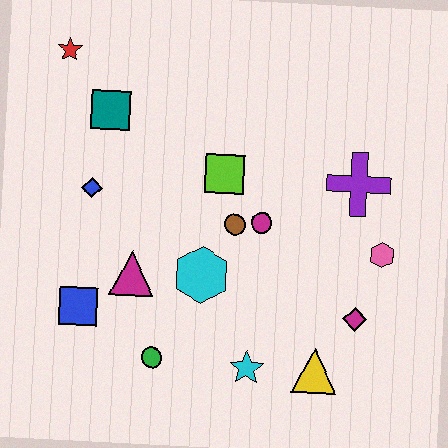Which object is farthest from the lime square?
The yellow triangle is farthest from the lime square.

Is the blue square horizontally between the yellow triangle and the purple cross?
No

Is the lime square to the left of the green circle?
No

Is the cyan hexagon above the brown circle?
No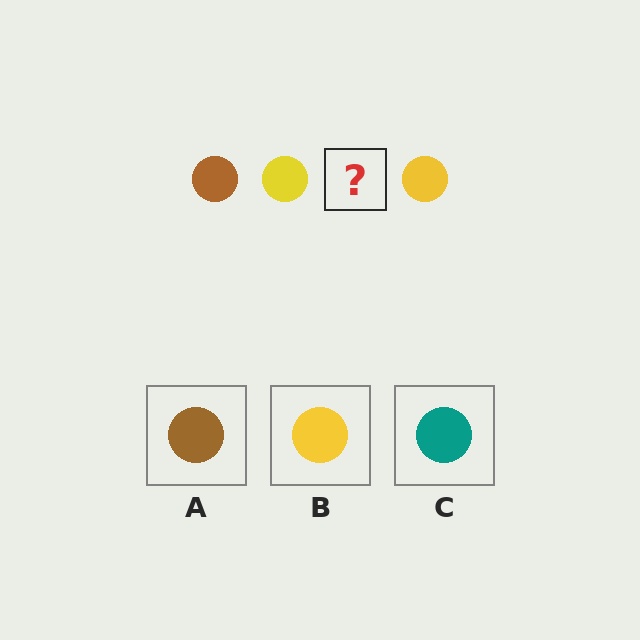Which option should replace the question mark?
Option A.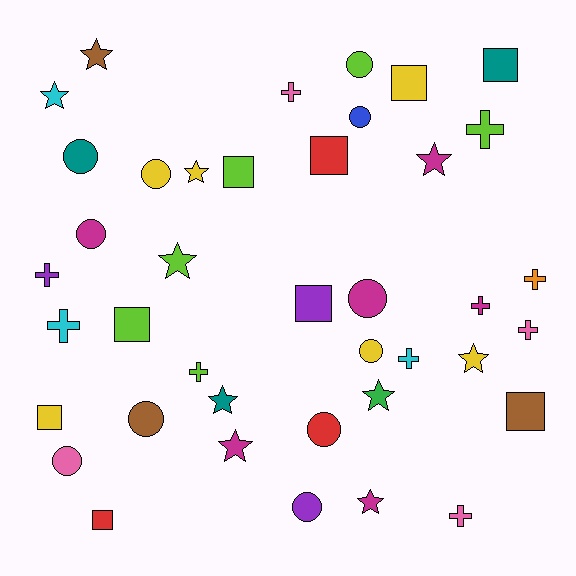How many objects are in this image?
There are 40 objects.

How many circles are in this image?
There are 11 circles.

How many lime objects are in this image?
There are 6 lime objects.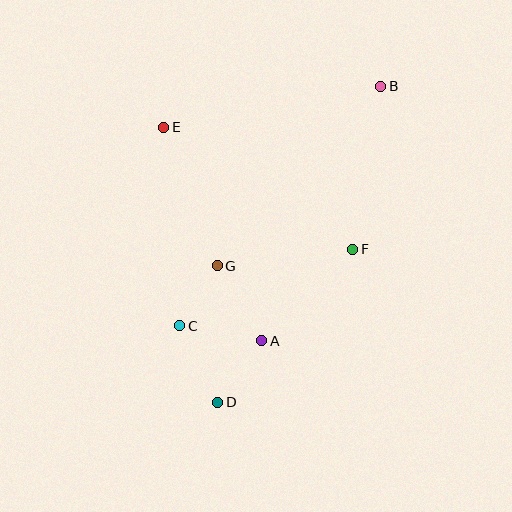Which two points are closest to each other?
Points C and G are closest to each other.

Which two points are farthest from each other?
Points B and D are farthest from each other.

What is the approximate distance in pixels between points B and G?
The distance between B and G is approximately 243 pixels.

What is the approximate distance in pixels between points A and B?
The distance between A and B is approximately 281 pixels.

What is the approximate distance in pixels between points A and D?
The distance between A and D is approximately 76 pixels.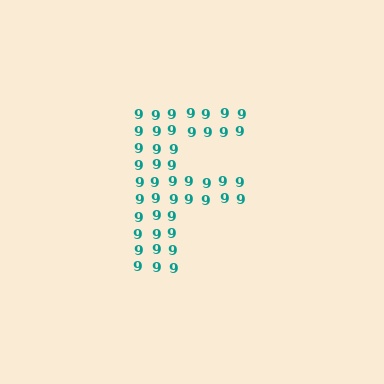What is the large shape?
The large shape is the letter F.